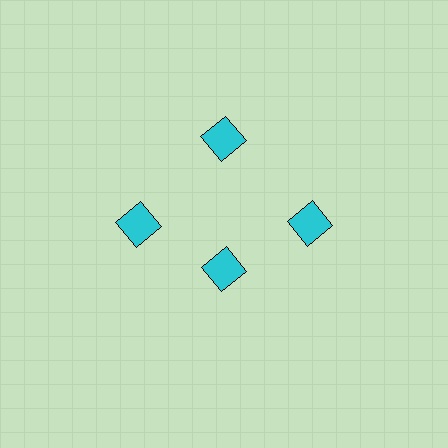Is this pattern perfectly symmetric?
No. The 4 cyan diamonds are arranged in a ring, but one element near the 6 o'clock position is pulled inward toward the center, breaking the 4-fold rotational symmetry.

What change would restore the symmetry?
The symmetry would be restored by moving it outward, back onto the ring so that all 4 diamonds sit at equal angles and equal distance from the center.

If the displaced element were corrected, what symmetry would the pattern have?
It would have 4-fold rotational symmetry — the pattern would map onto itself every 90 degrees.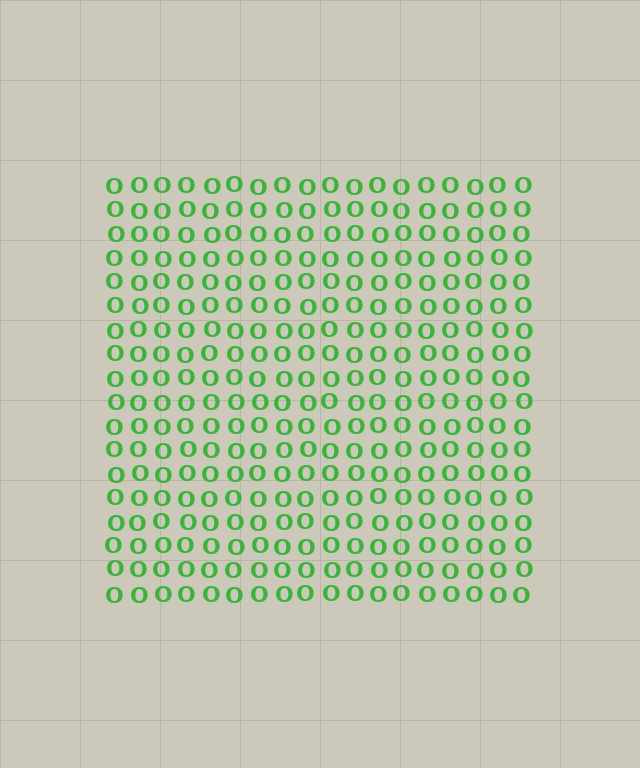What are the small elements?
The small elements are letter O's.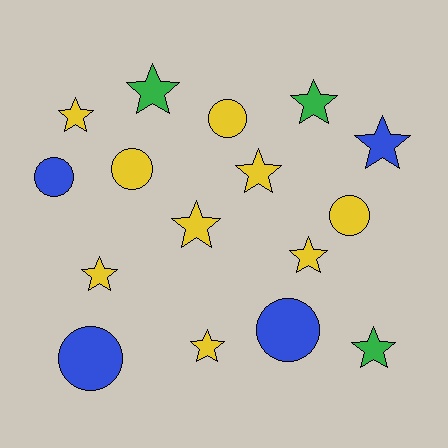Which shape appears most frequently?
Star, with 10 objects.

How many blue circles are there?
There are 3 blue circles.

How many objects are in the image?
There are 16 objects.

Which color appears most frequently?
Yellow, with 9 objects.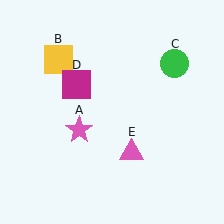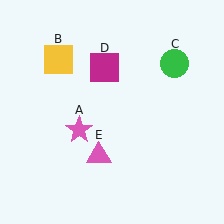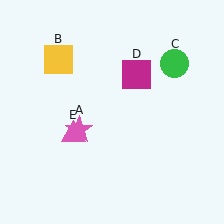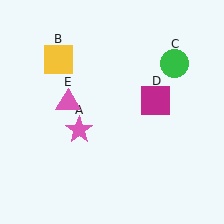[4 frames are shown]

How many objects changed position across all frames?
2 objects changed position: magenta square (object D), pink triangle (object E).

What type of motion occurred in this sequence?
The magenta square (object D), pink triangle (object E) rotated clockwise around the center of the scene.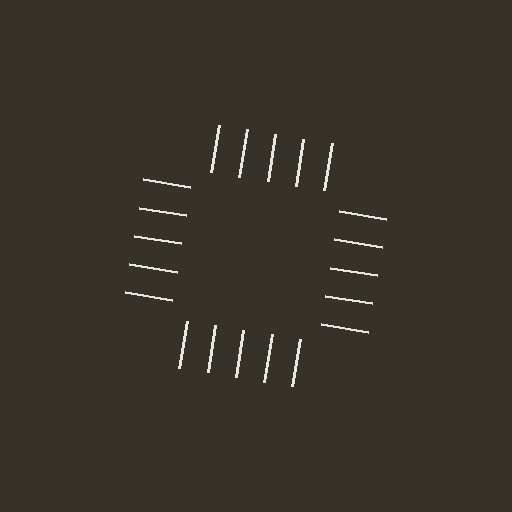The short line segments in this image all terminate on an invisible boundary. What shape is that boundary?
An illusory square — the line segments terminate on its edges but no continuous stroke is drawn.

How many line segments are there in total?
20 — 5 along each of the 4 edges.